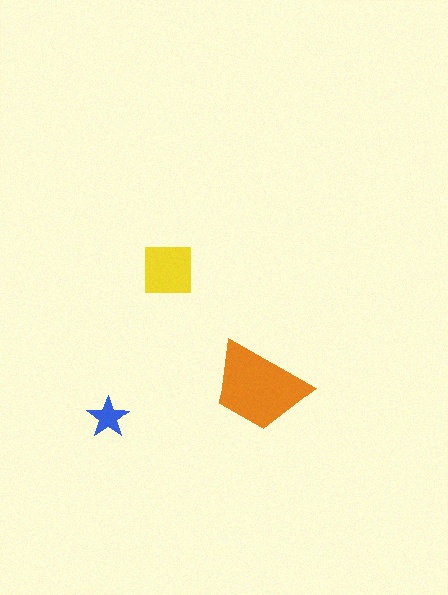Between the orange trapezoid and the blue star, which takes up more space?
The orange trapezoid.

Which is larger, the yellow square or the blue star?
The yellow square.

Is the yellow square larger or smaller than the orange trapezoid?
Smaller.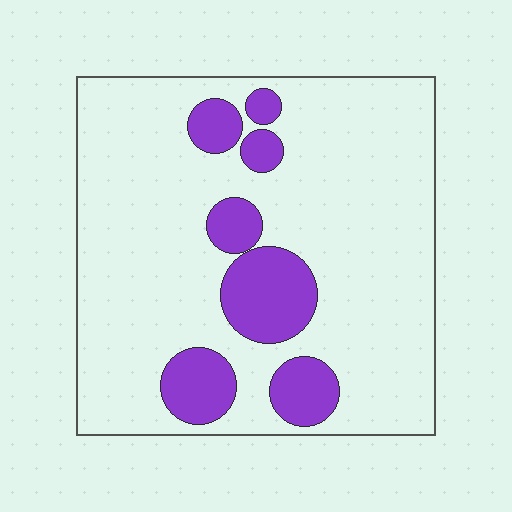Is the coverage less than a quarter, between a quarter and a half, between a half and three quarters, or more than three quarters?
Less than a quarter.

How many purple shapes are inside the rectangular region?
7.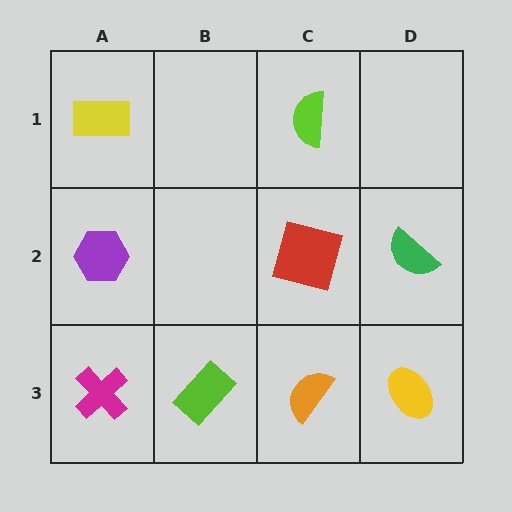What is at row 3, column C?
An orange semicircle.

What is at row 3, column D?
A yellow ellipse.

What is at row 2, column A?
A purple hexagon.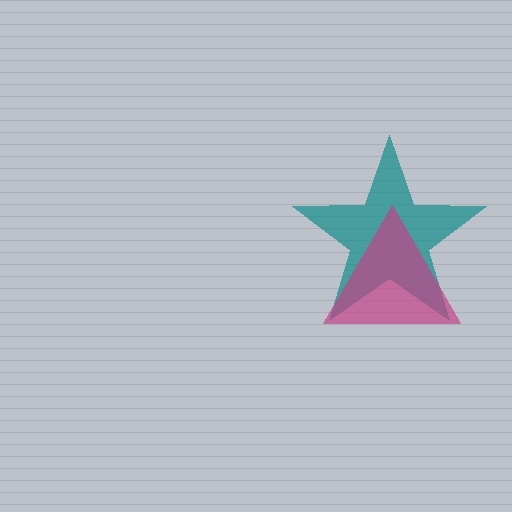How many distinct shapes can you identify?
There are 2 distinct shapes: a teal star, a magenta triangle.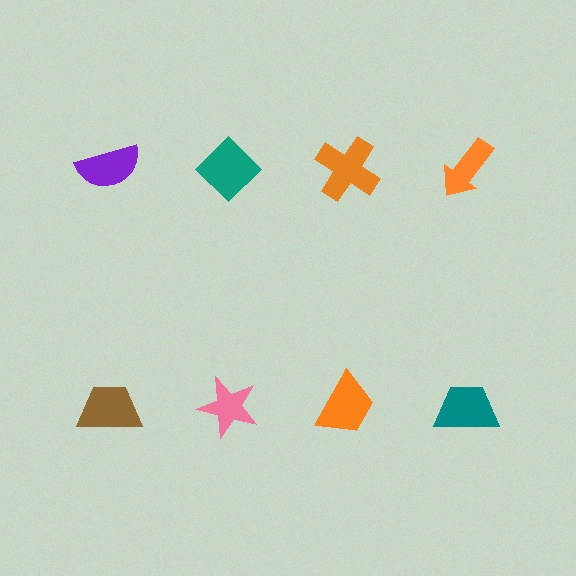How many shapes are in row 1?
4 shapes.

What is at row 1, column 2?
A teal diamond.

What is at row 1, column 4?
An orange arrow.